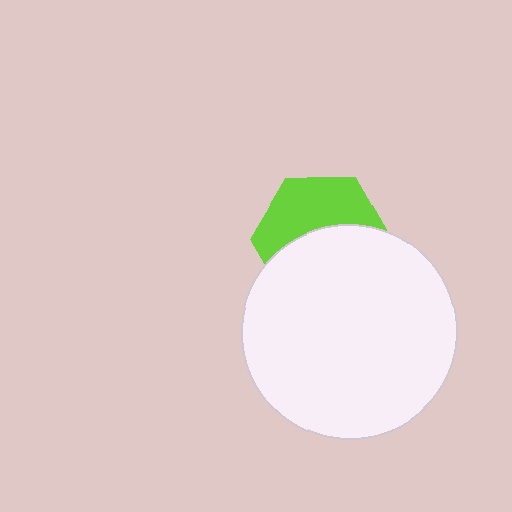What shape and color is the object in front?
The object in front is a white circle.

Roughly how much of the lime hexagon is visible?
About half of it is visible (roughly 46%).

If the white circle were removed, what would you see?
You would see the complete lime hexagon.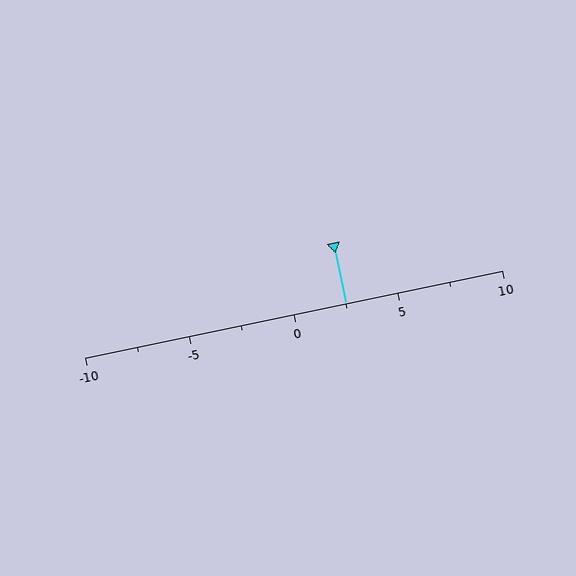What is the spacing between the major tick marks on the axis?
The major ticks are spaced 5 apart.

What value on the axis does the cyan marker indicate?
The marker indicates approximately 2.5.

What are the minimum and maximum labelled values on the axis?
The axis runs from -10 to 10.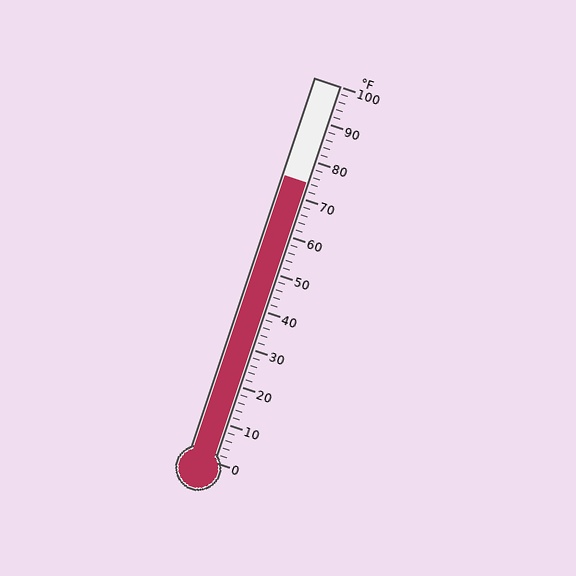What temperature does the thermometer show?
The thermometer shows approximately 74°F.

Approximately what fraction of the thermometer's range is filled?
The thermometer is filled to approximately 75% of its range.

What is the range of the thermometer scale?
The thermometer scale ranges from 0°F to 100°F.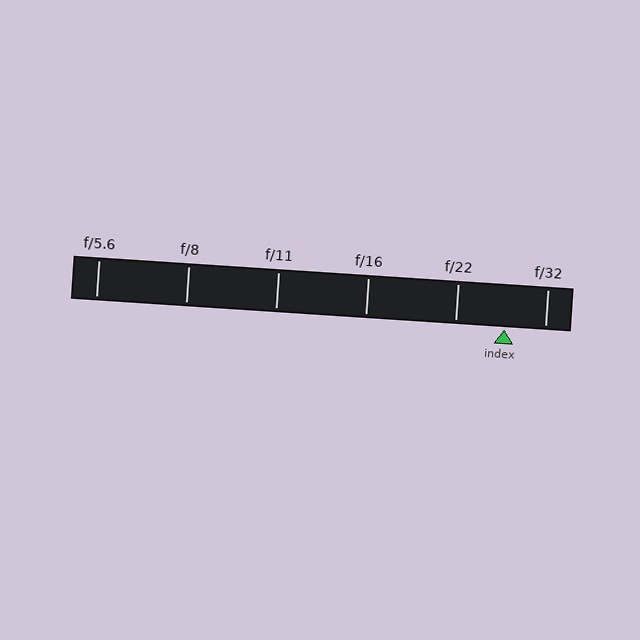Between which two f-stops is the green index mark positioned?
The index mark is between f/22 and f/32.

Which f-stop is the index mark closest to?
The index mark is closest to f/32.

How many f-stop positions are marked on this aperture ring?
There are 6 f-stop positions marked.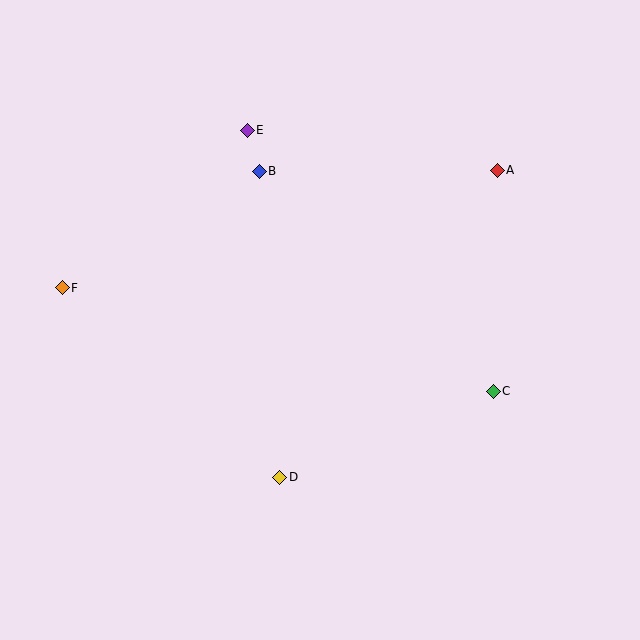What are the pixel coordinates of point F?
Point F is at (62, 288).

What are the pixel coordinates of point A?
Point A is at (497, 170).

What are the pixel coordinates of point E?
Point E is at (247, 130).